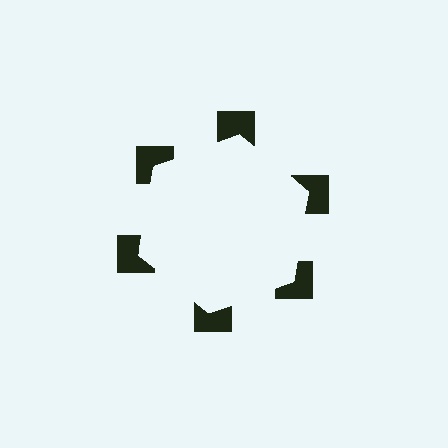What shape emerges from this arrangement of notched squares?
An illusory hexagon — its edges are inferred from the aligned wedge cuts in the notched squares, not physically drawn.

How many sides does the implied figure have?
6 sides.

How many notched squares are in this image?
There are 6 — one at each vertex of the illusory hexagon.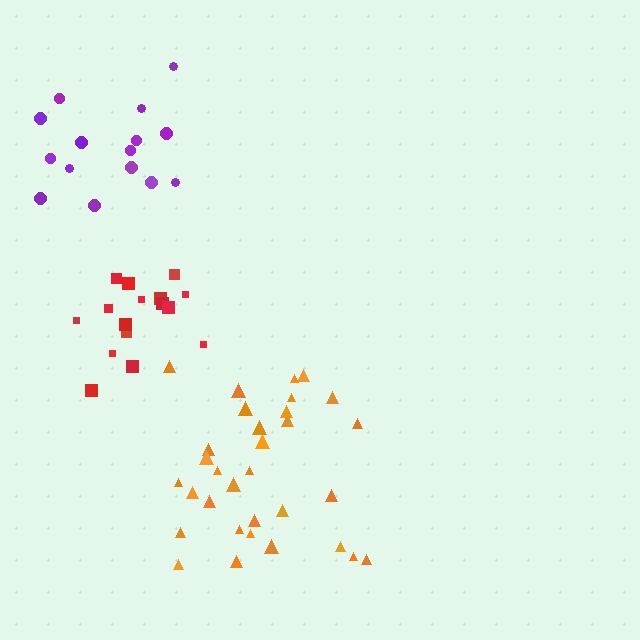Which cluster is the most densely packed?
Red.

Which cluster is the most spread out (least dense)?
Purple.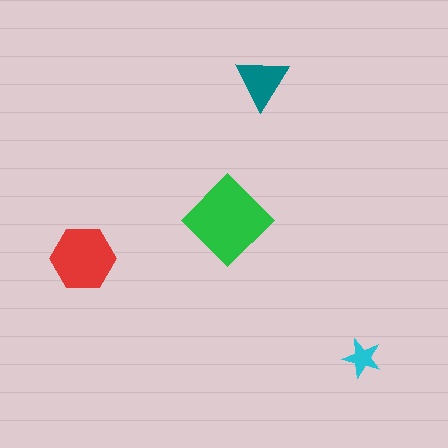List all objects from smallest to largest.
The cyan star, the teal triangle, the red hexagon, the green diamond.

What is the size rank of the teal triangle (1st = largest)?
3rd.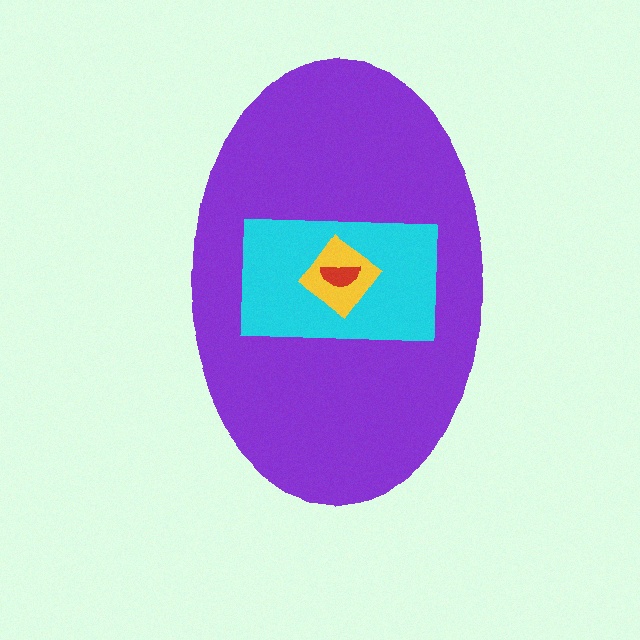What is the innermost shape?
The red semicircle.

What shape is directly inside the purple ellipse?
The cyan rectangle.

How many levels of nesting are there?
4.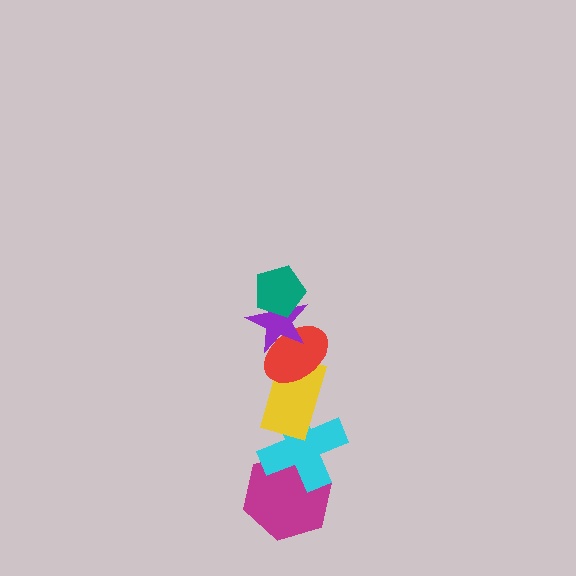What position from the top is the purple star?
The purple star is 2nd from the top.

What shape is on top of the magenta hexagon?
The cyan cross is on top of the magenta hexagon.